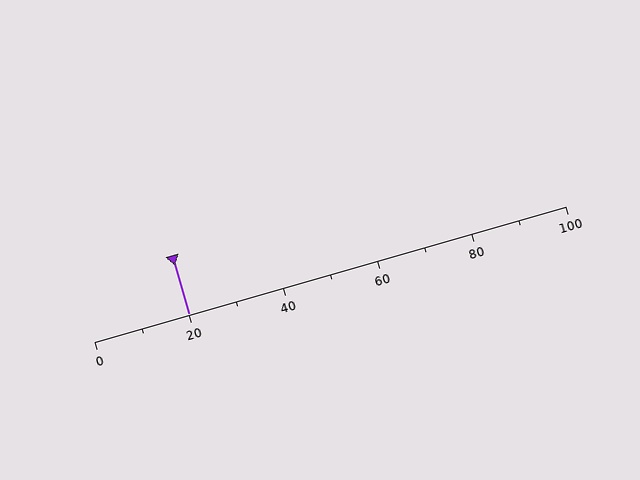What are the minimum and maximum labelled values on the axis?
The axis runs from 0 to 100.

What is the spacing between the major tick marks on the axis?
The major ticks are spaced 20 apart.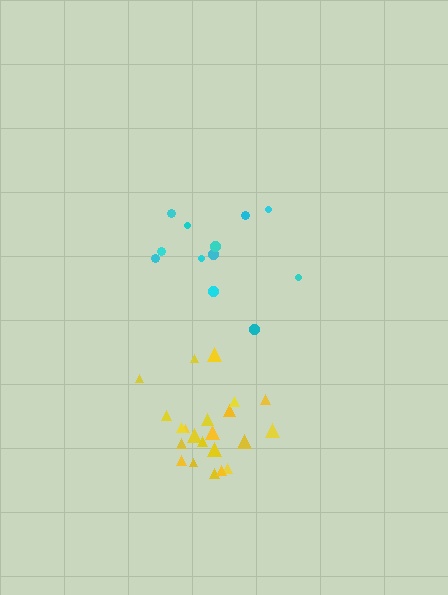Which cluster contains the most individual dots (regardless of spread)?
Yellow (22).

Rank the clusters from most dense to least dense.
yellow, cyan.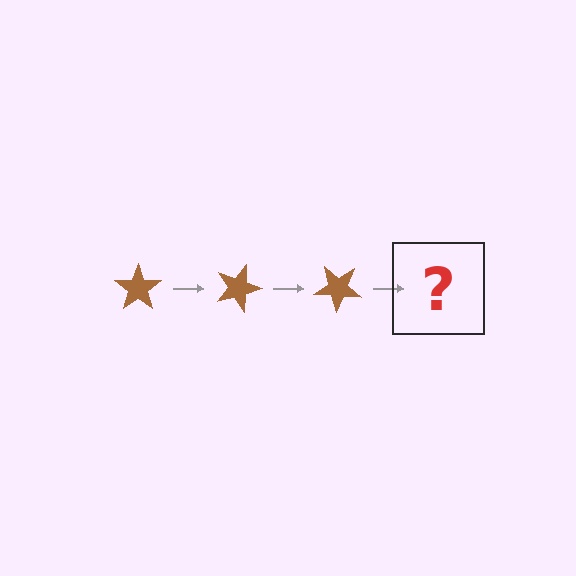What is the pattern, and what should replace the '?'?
The pattern is that the star rotates 20 degrees each step. The '?' should be a brown star rotated 60 degrees.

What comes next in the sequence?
The next element should be a brown star rotated 60 degrees.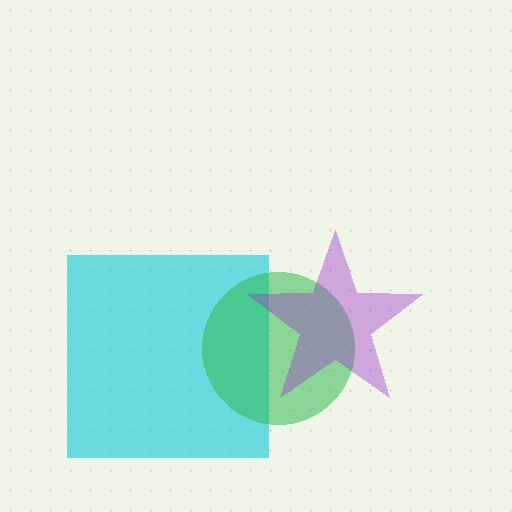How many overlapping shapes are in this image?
There are 3 overlapping shapes in the image.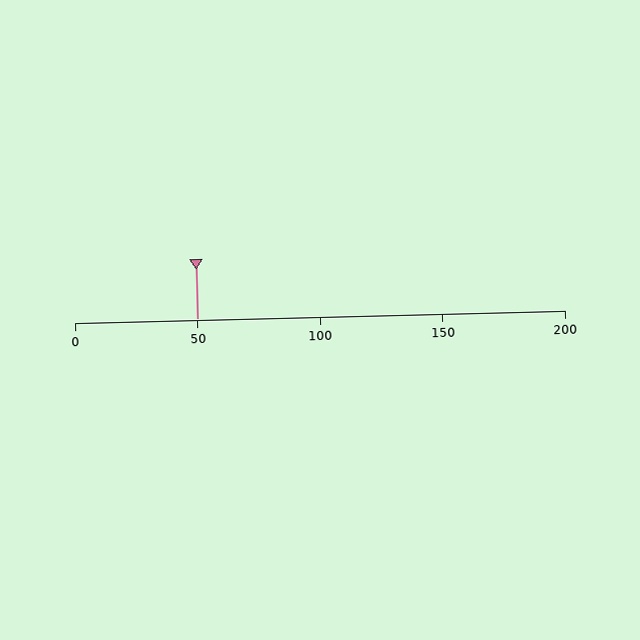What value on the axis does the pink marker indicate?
The marker indicates approximately 50.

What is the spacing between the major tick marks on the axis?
The major ticks are spaced 50 apart.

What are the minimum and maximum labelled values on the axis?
The axis runs from 0 to 200.